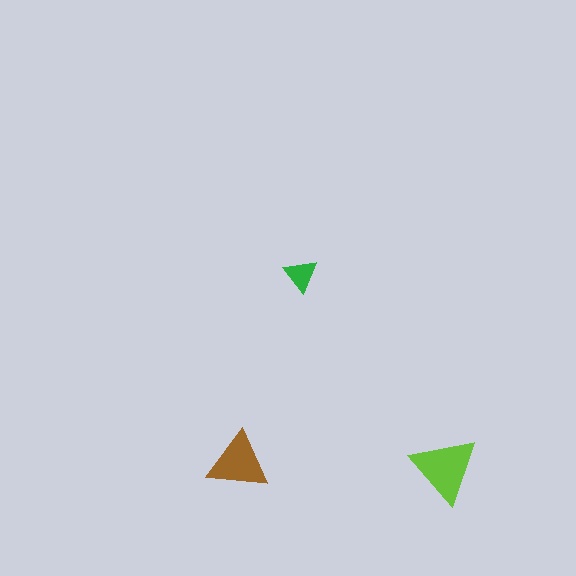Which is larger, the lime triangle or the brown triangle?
The lime one.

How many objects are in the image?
There are 3 objects in the image.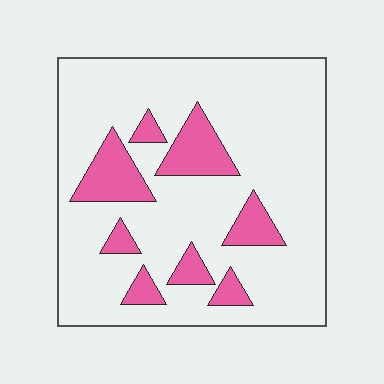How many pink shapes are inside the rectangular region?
8.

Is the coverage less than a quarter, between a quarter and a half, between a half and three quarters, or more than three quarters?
Less than a quarter.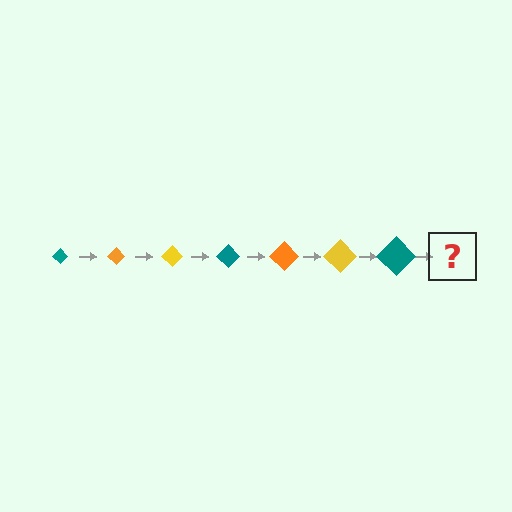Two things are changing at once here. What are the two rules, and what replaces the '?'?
The two rules are that the diamond grows larger each step and the color cycles through teal, orange, and yellow. The '?' should be an orange diamond, larger than the previous one.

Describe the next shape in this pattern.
It should be an orange diamond, larger than the previous one.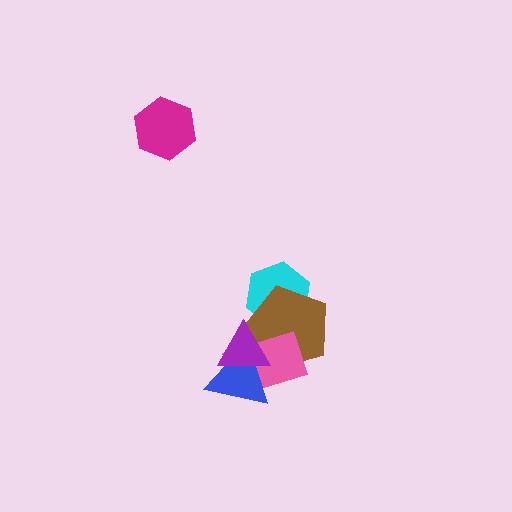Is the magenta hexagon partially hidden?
No, no other shape covers it.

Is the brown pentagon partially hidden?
Yes, it is partially covered by another shape.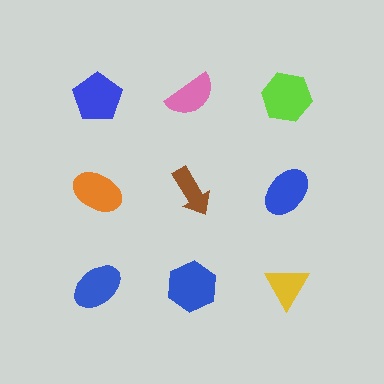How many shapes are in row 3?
3 shapes.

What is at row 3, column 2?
A blue hexagon.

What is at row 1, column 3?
A lime hexagon.